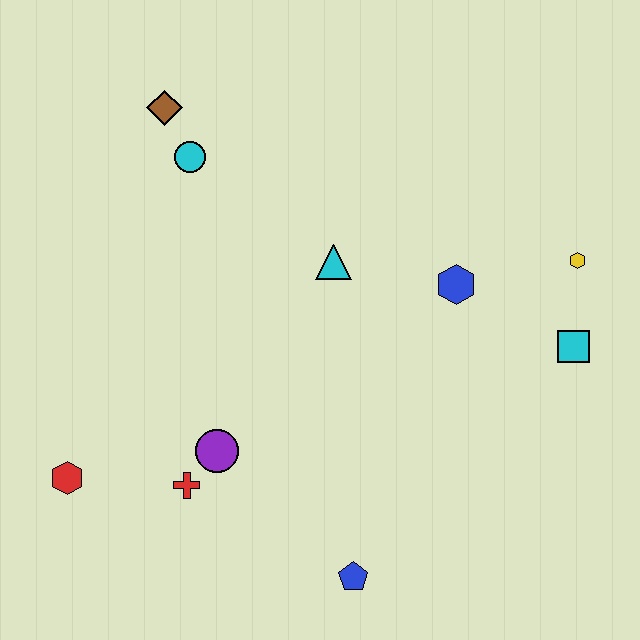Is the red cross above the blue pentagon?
Yes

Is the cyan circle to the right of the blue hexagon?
No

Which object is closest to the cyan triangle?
The blue hexagon is closest to the cyan triangle.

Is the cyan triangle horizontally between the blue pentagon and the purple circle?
Yes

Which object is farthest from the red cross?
The yellow hexagon is farthest from the red cross.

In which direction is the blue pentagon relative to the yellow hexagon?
The blue pentagon is below the yellow hexagon.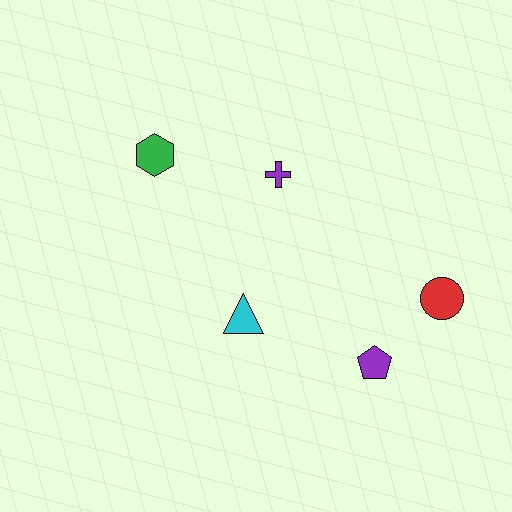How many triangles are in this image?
There is 1 triangle.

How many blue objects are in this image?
There are no blue objects.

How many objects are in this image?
There are 5 objects.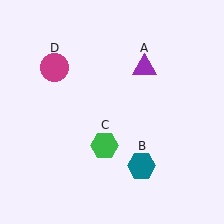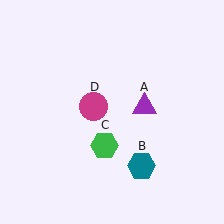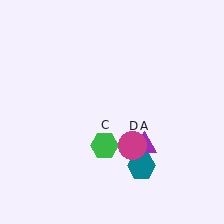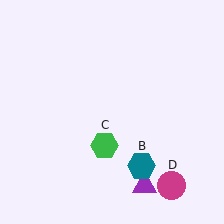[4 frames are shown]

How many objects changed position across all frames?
2 objects changed position: purple triangle (object A), magenta circle (object D).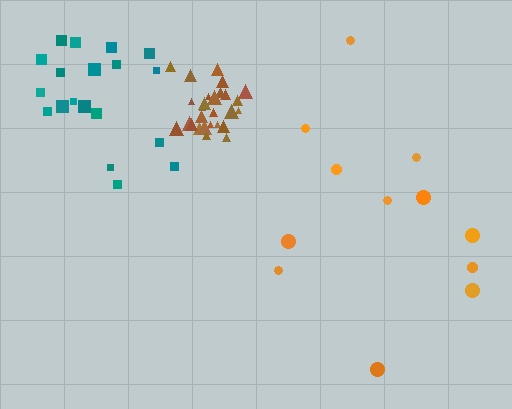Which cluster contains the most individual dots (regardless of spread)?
Brown (27).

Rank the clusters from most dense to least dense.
brown, teal, orange.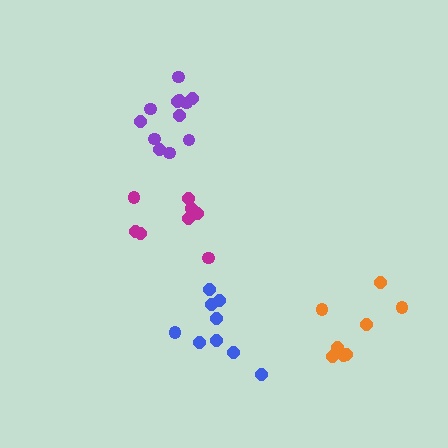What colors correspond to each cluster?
The clusters are colored: purple, orange, magenta, blue.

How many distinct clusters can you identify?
There are 4 distinct clusters.